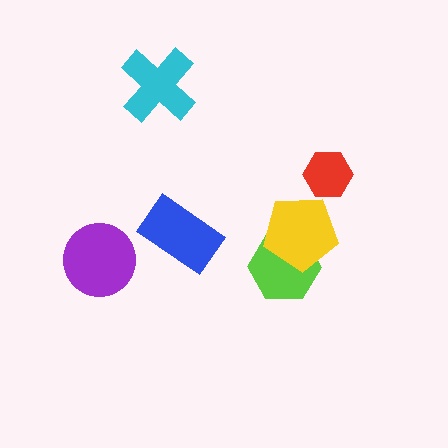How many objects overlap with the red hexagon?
0 objects overlap with the red hexagon.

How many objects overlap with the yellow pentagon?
1 object overlaps with the yellow pentagon.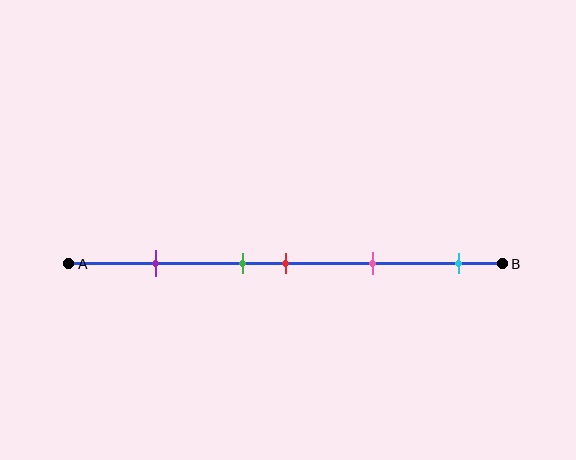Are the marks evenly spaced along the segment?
No, the marks are not evenly spaced.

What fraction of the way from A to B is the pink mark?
The pink mark is approximately 70% (0.7) of the way from A to B.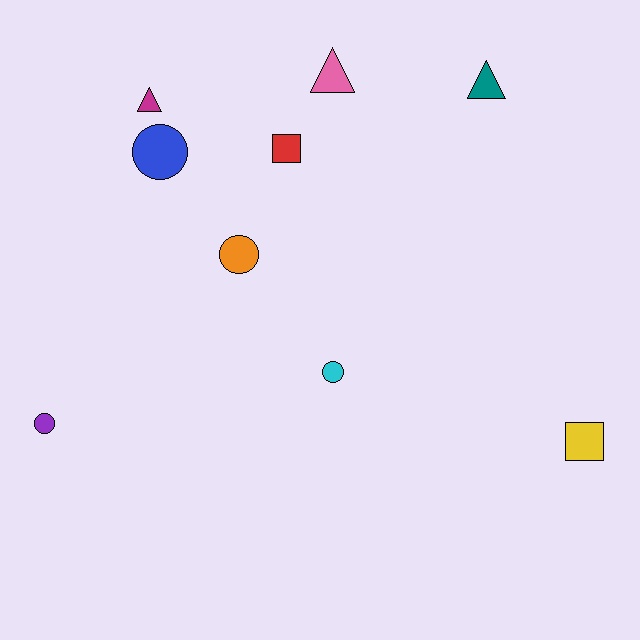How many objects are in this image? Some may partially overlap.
There are 9 objects.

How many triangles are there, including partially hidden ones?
There are 3 triangles.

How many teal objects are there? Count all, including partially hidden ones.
There is 1 teal object.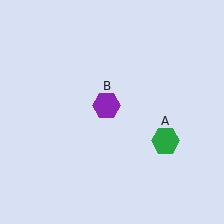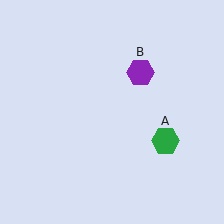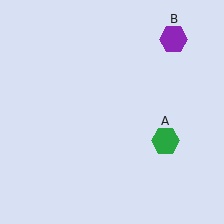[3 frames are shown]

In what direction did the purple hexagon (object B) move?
The purple hexagon (object B) moved up and to the right.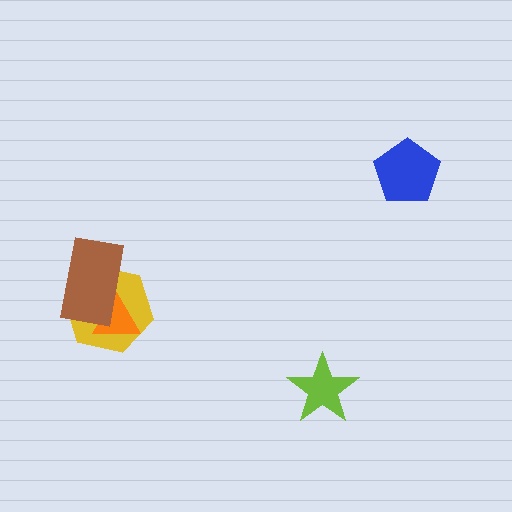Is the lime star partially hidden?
No, no other shape covers it.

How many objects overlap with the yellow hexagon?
2 objects overlap with the yellow hexagon.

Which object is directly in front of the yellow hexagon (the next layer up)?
The orange triangle is directly in front of the yellow hexagon.